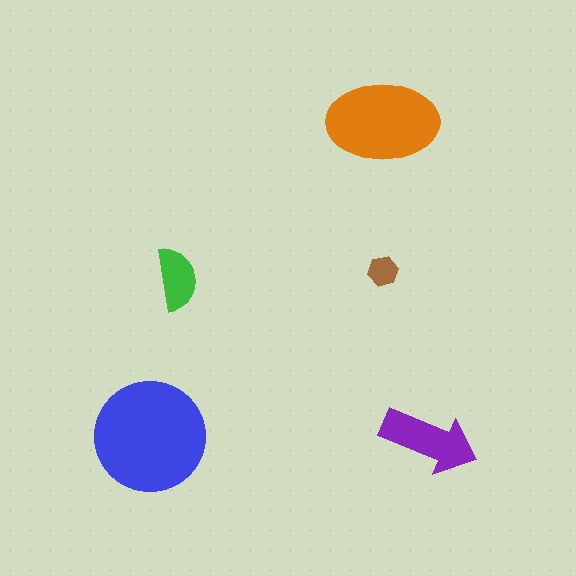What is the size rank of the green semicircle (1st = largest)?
4th.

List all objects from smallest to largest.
The brown hexagon, the green semicircle, the purple arrow, the orange ellipse, the blue circle.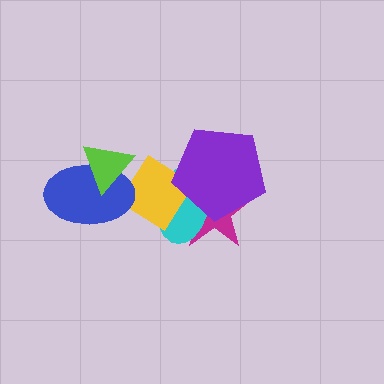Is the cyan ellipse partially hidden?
Yes, it is partially covered by another shape.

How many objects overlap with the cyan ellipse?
3 objects overlap with the cyan ellipse.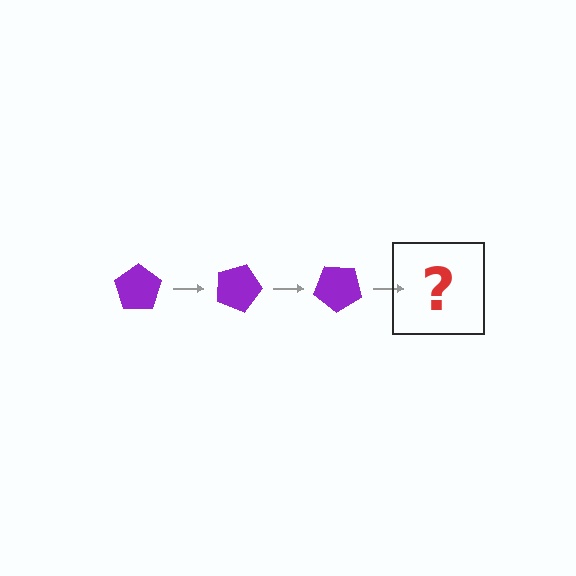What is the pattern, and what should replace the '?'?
The pattern is that the pentagon rotates 20 degrees each step. The '?' should be a purple pentagon rotated 60 degrees.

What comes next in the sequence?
The next element should be a purple pentagon rotated 60 degrees.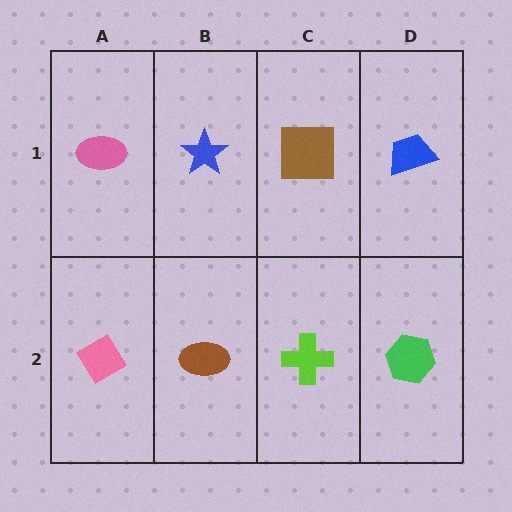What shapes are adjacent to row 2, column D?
A blue trapezoid (row 1, column D), a lime cross (row 2, column C).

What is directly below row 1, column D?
A green hexagon.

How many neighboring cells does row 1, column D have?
2.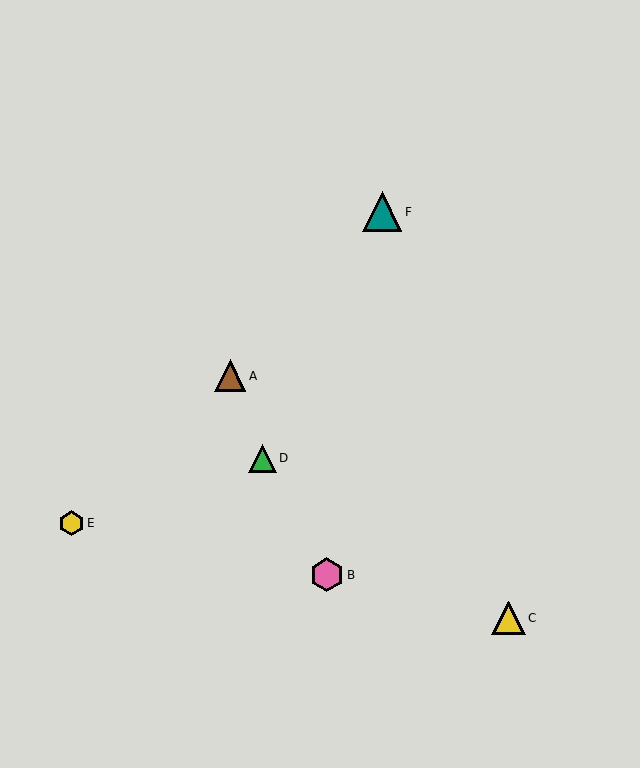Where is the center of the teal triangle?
The center of the teal triangle is at (382, 212).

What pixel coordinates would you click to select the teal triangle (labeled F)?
Click at (382, 212) to select the teal triangle F.